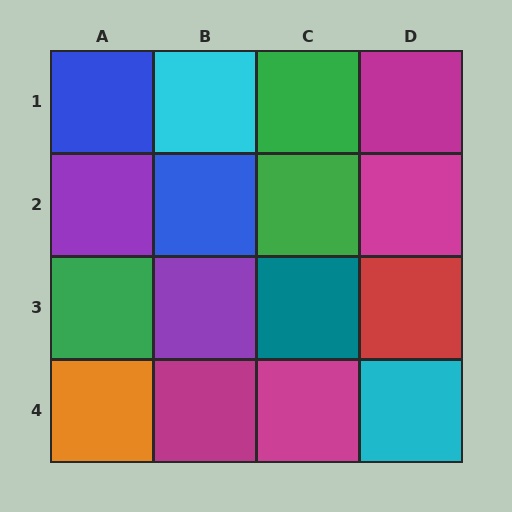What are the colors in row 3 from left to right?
Green, purple, teal, red.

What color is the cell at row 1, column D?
Magenta.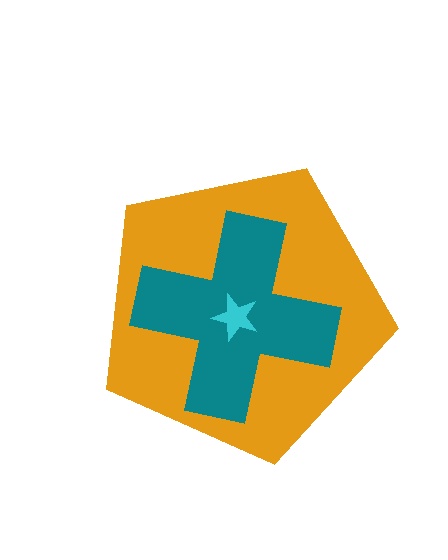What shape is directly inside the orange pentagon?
The teal cross.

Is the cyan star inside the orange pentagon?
Yes.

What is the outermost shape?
The orange pentagon.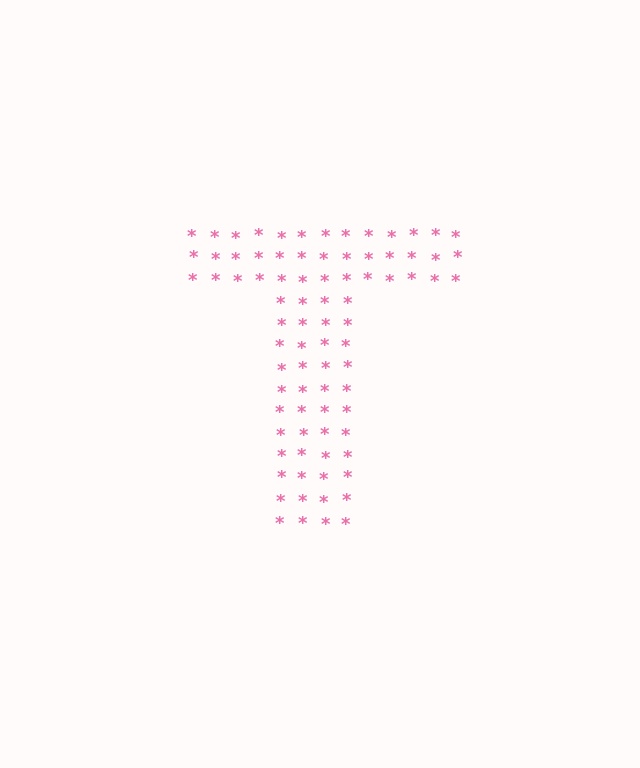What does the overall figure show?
The overall figure shows the letter T.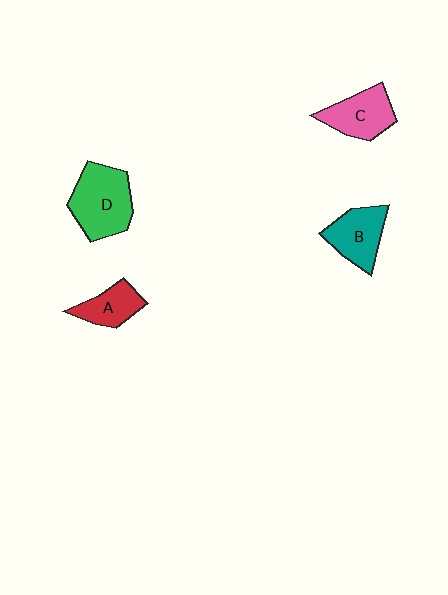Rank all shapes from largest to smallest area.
From largest to smallest: D (green), B (teal), C (pink), A (red).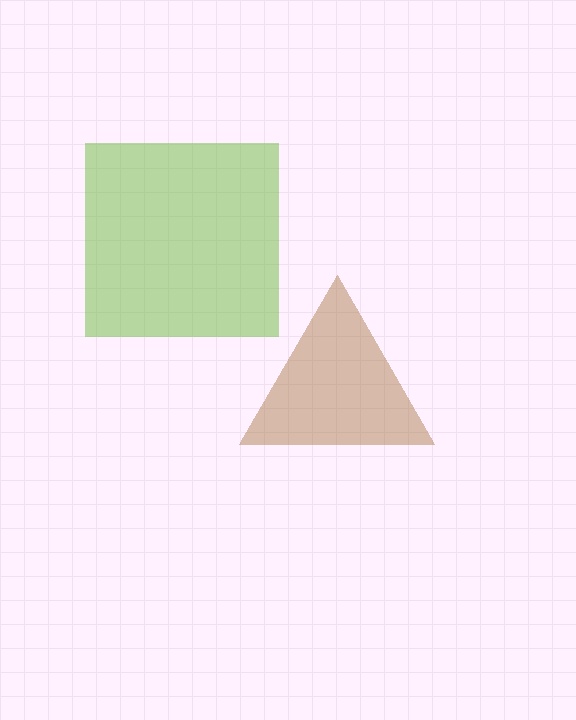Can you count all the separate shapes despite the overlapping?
Yes, there are 2 separate shapes.